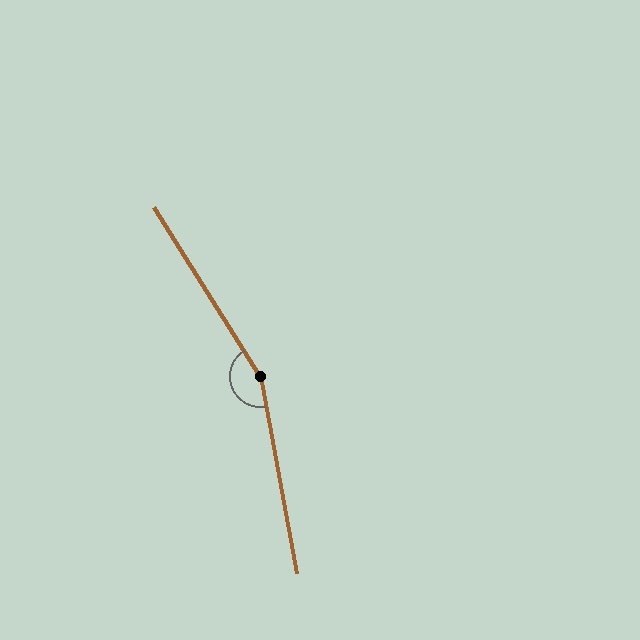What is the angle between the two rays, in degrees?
Approximately 158 degrees.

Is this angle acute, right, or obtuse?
It is obtuse.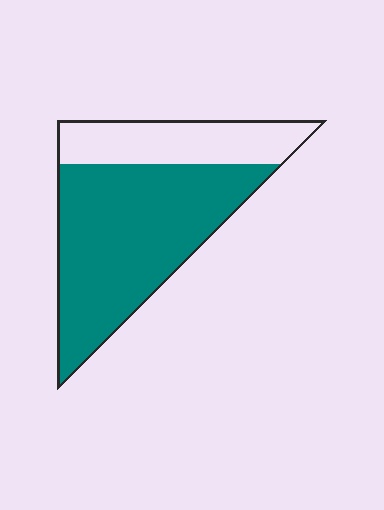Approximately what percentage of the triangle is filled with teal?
Approximately 70%.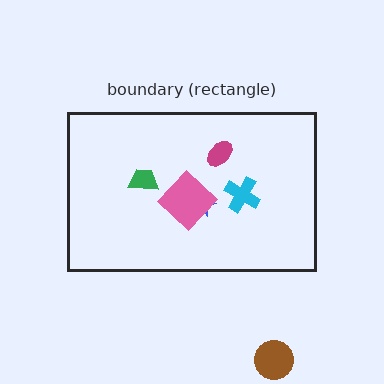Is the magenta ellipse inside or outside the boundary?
Inside.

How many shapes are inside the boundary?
6 inside, 1 outside.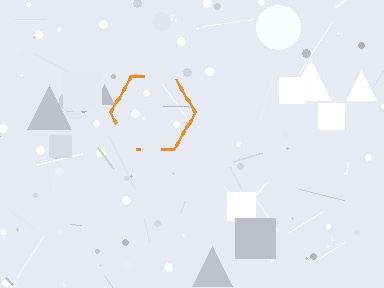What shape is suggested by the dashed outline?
The dashed outline suggests a hexagon.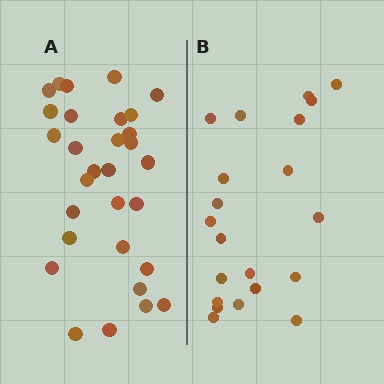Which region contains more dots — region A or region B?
Region A (the left region) has more dots.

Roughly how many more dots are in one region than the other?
Region A has roughly 8 or so more dots than region B.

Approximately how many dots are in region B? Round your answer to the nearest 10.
About 20 dots. (The exact count is 21, which rounds to 20.)